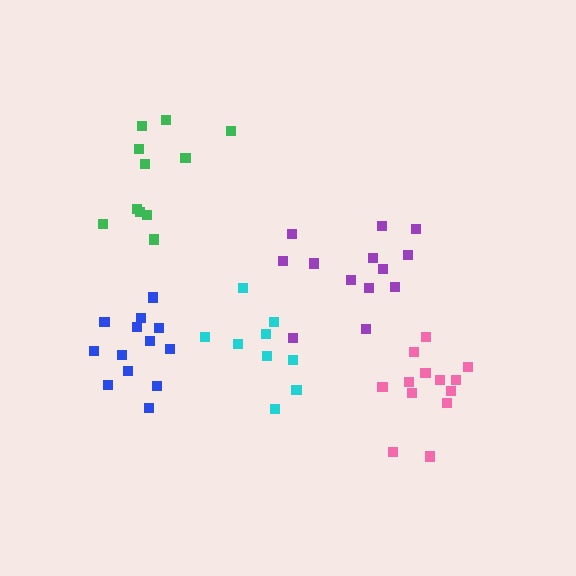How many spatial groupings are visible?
There are 5 spatial groupings.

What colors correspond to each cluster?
The clusters are colored: pink, cyan, blue, purple, green.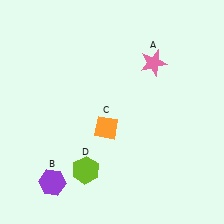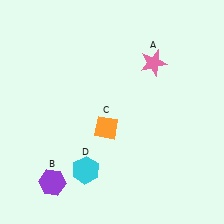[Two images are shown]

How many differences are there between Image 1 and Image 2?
There is 1 difference between the two images.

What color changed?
The hexagon (D) changed from lime in Image 1 to cyan in Image 2.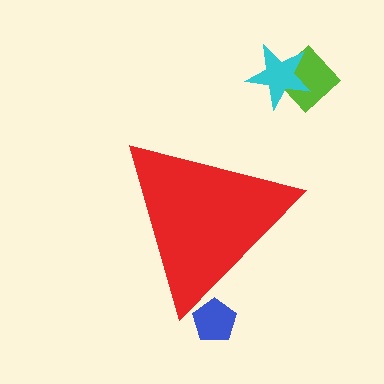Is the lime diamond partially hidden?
No, the lime diamond is fully visible.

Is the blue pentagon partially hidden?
Yes, the blue pentagon is partially hidden behind the red triangle.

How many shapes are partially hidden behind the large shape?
1 shape is partially hidden.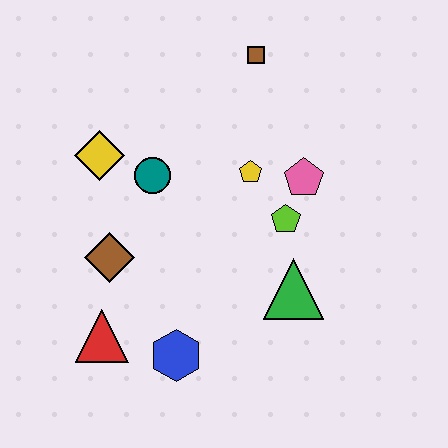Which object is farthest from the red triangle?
The brown square is farthest from the red triangle.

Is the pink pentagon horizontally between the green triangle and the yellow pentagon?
No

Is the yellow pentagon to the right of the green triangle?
No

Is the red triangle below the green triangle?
Yes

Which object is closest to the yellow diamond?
The teal circle is closest to the yellow diamond.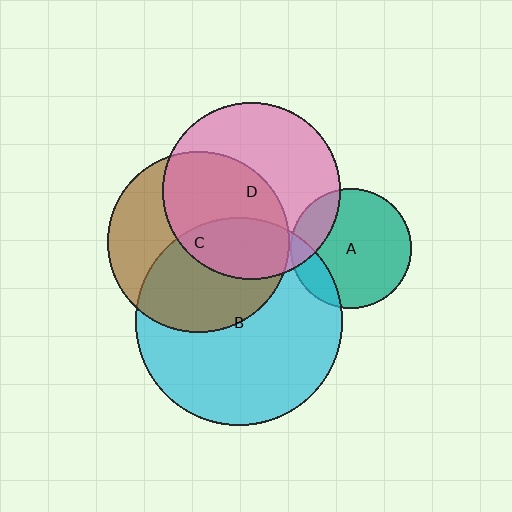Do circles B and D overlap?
Yes.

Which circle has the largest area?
Circle B (cyan).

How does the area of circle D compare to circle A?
Approximately 2.2 times.